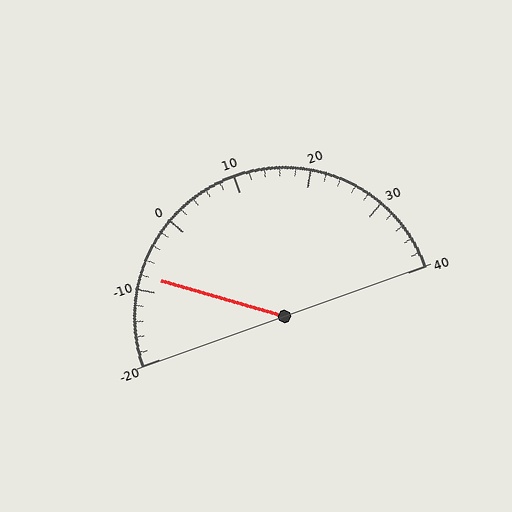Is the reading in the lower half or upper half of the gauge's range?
The reading is in the lower half of the range (-20 to 40).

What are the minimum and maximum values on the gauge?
The gauge ranges from -20 to 40.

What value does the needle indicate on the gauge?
The needle indicates approximately -8.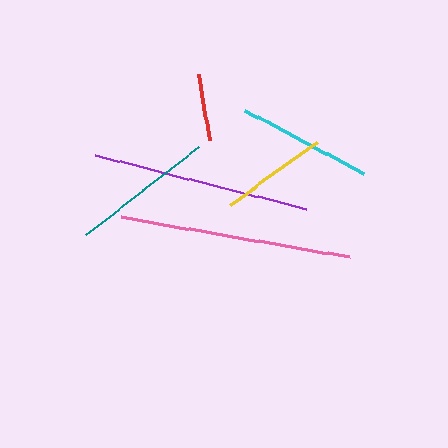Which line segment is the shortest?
The red line is the shortest at approximately 67 pixels.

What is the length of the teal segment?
The teal segment is approximately 143 pixels long.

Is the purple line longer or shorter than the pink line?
The pink line is longer than the purple line.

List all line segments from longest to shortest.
From longest to shortest: pink, purple, teal, cyan, yellow, red.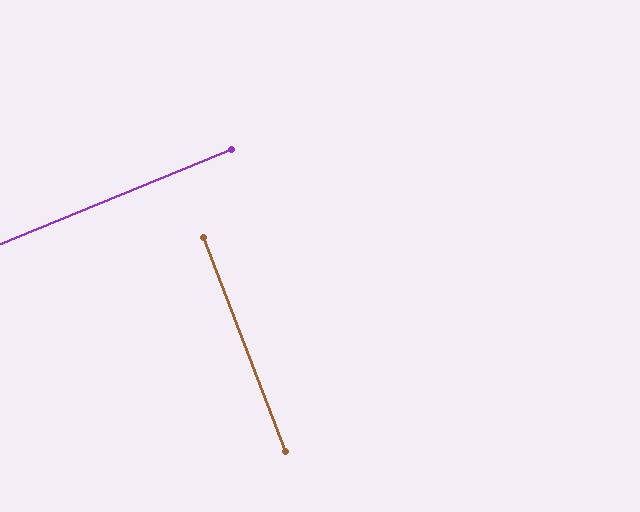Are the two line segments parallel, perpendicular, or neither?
Perpendicular — they meet at approximately 89°.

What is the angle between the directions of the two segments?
Approximately 89 degrees.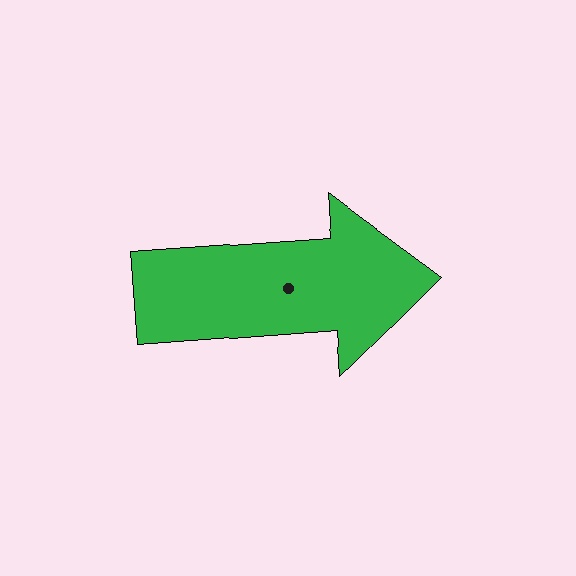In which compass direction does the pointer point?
East.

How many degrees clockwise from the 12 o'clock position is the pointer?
Approximately 86 degrees.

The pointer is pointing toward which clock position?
Roughly 3 o'clock.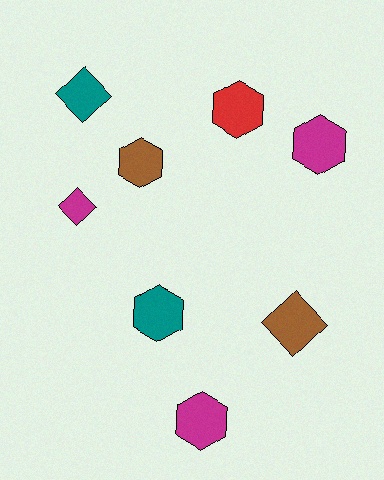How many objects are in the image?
There are 8 objects.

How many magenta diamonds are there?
There is 1 magenta diamond.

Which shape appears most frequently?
Hexagon, with 5 objects.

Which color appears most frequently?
Magenta, with 3 objects.